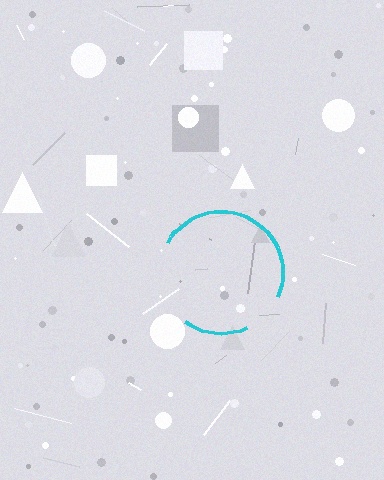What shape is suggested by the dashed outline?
The dashed outline suggests a circle.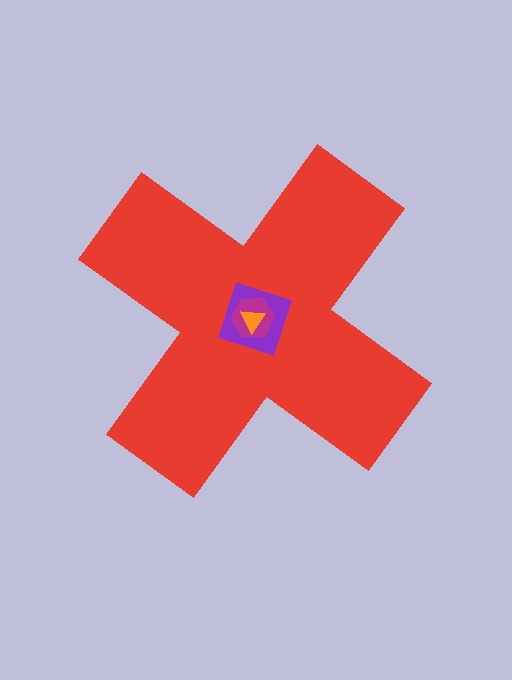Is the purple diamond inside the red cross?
Yes.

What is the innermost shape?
The orange triangle.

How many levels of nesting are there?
4.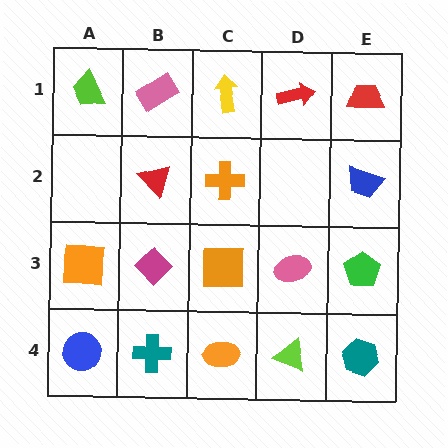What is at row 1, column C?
A yellow arrow.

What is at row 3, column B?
A magenta diamond.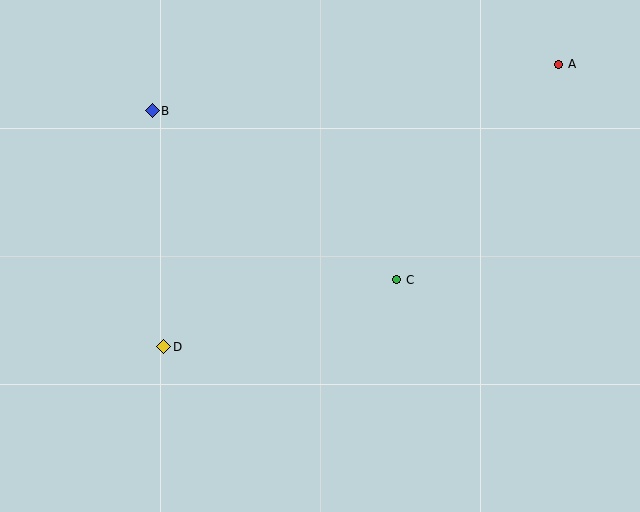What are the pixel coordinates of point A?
Point A is at (559, 64).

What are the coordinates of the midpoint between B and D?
The midpoint between B and D is at (158, 229).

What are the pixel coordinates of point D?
Point D is at (164, 347).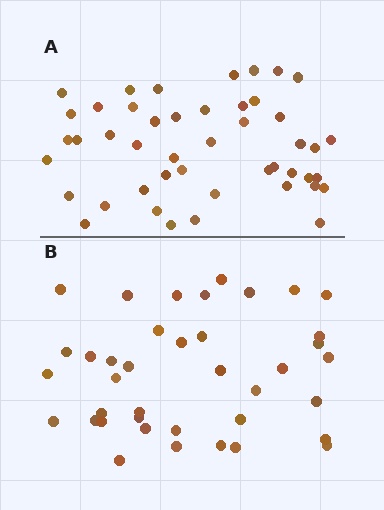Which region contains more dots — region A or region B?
Region A (the top region) has more dots.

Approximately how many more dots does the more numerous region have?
Region A has roughly 8 or so more dots than region B.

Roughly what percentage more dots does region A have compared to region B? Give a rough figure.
About 20% more.